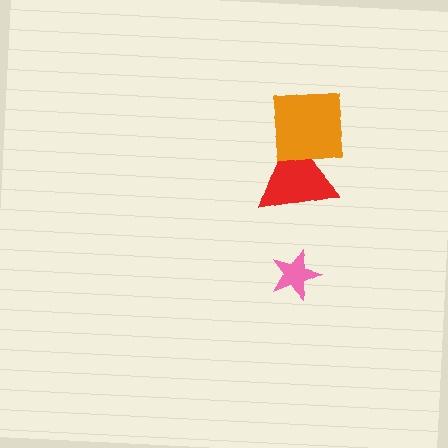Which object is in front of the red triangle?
The orange square is in front of the red triangle.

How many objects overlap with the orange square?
1 object overlaps with the orange square.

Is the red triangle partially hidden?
Yes, it is partially covered by another shape.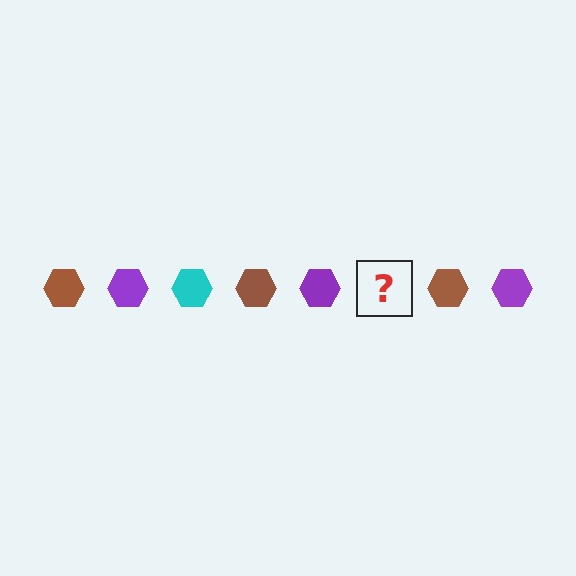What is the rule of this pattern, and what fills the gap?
The rule is that the pattern cycles through brown, purple, cyan hexagons. The gap should be filled with a cyan hexagon.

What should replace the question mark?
The question mark should be replaced with a cyan hexagon.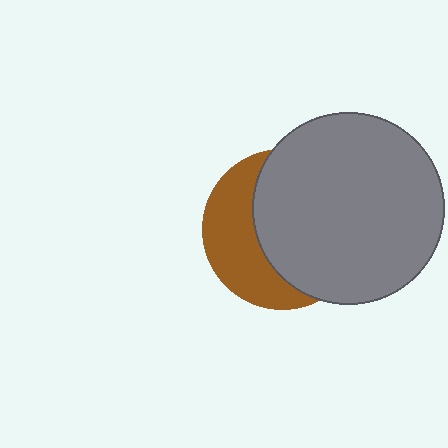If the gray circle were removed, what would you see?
You would see the complete brown circle.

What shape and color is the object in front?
The object in front is a gray circle.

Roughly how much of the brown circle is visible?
A small part of it is visible (roughly 39%).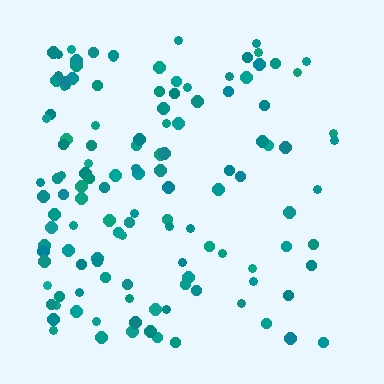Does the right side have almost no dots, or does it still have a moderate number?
Still a moderate number, just noticeably fewer than the left.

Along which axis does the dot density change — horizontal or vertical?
Horizontal.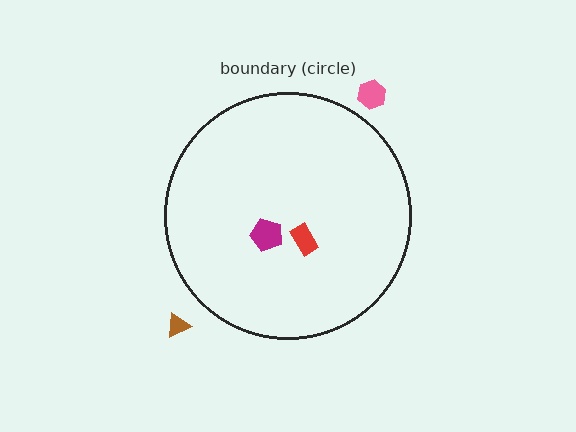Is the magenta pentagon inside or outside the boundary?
Inside.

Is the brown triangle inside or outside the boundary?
Outside.